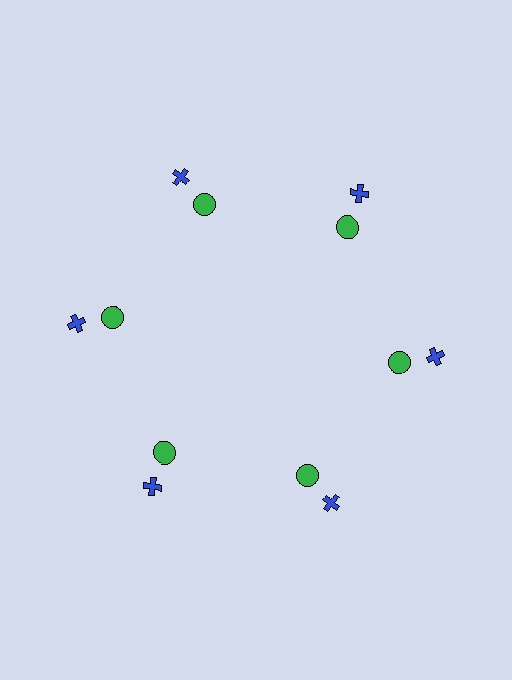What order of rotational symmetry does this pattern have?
This pattern has 6-fold rotational symmetry.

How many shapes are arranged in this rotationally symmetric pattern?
There are 12 shapes, arranged in 6 groups of 2.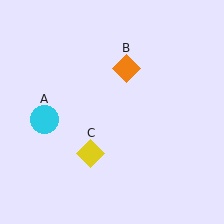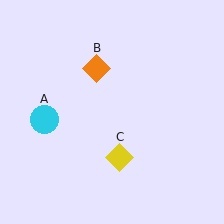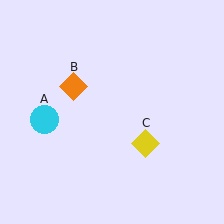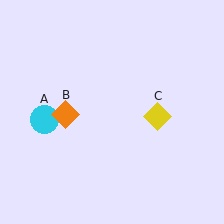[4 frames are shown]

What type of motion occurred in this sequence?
The orange diamond (object B), yellow diamond (object C) rotated counterclockwise around the center of the scene.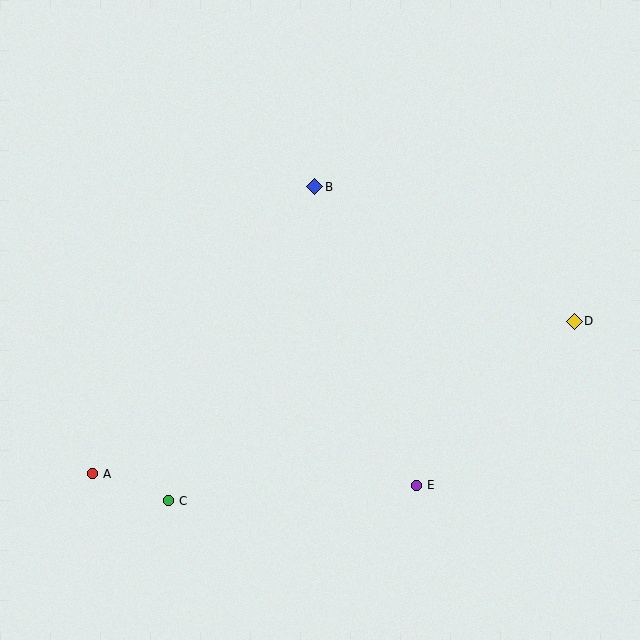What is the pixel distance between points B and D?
The distance between B and D is 292 pixels.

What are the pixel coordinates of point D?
Point D is at (574, 321).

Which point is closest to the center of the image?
Point B at (315, 187) is closest to the center.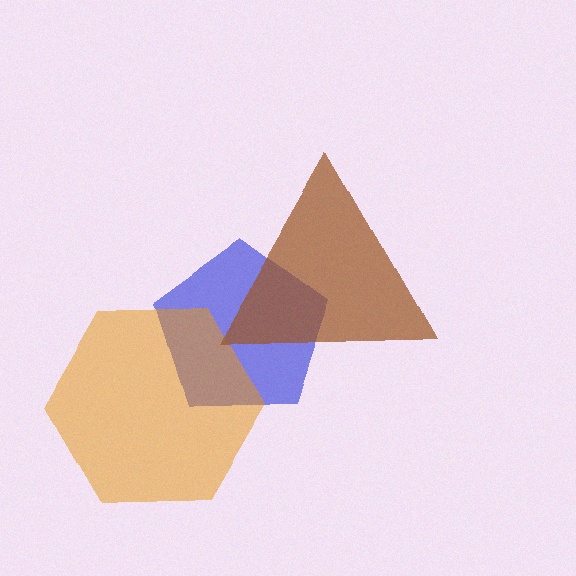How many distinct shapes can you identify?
There are 3 distinct shapes: a blue pentagon, an orange hexagon, a brown triangle.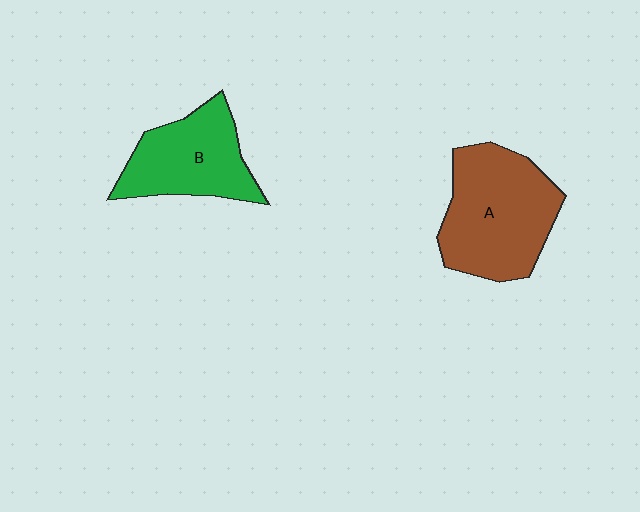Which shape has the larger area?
Shape A (brown).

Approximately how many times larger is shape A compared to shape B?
Approximately 1.3 times.